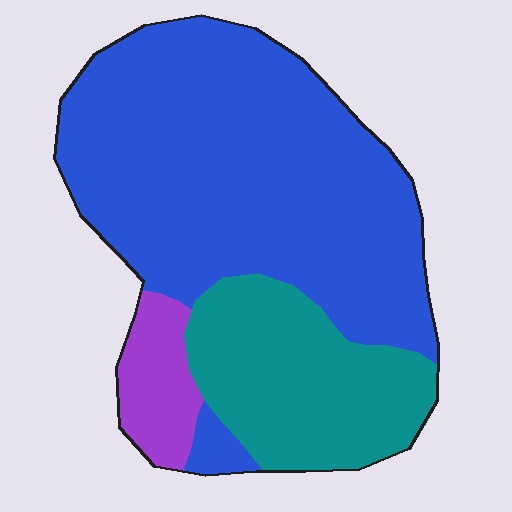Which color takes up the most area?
Blue, at roughly 65%.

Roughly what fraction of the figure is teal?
Teal takes up about one quarter (1/4) of the figure.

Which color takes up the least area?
Purple, at roughly 10%.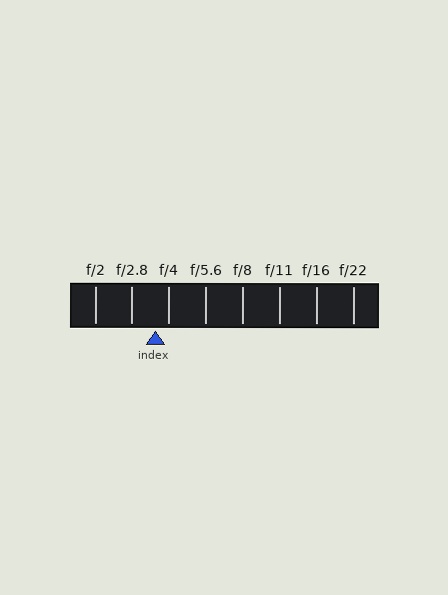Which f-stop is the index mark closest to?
The index mark is closest to f/4.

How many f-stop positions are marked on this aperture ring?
There are 8 f-stop positions marked.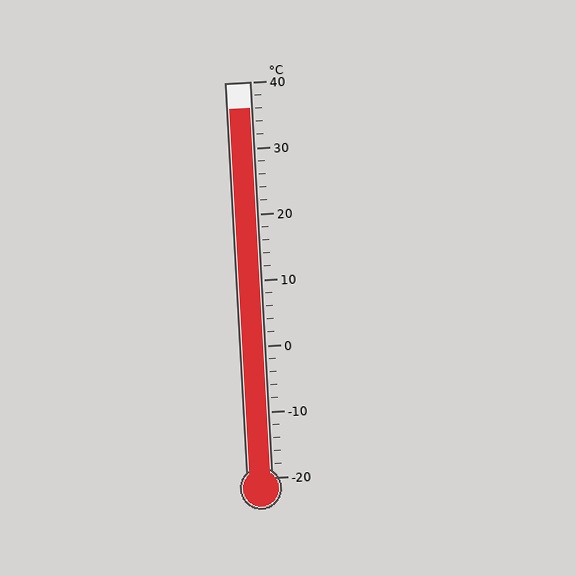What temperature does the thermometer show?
The thermometer shows approximately 36°C.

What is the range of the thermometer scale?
The thermometer scale ranges from -20°C to 40°C.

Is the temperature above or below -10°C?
The temperature is above -10°C.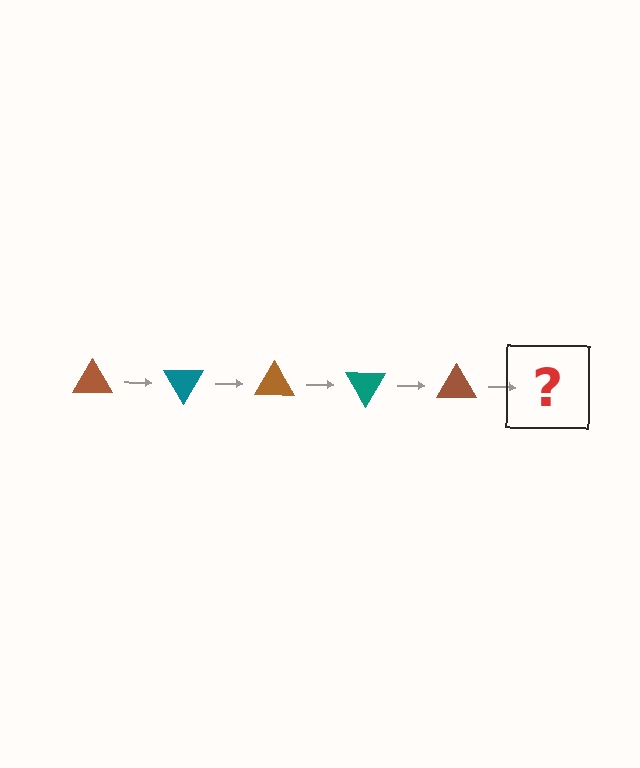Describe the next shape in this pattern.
It should be a teal triangle, rotated 300 degrees from the start.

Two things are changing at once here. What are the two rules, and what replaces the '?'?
The two rules are that it rotates 60 degrees each step and the color cycles through brown and teal. The '?' should be a teal triangle, rotated 300 degrees from the start.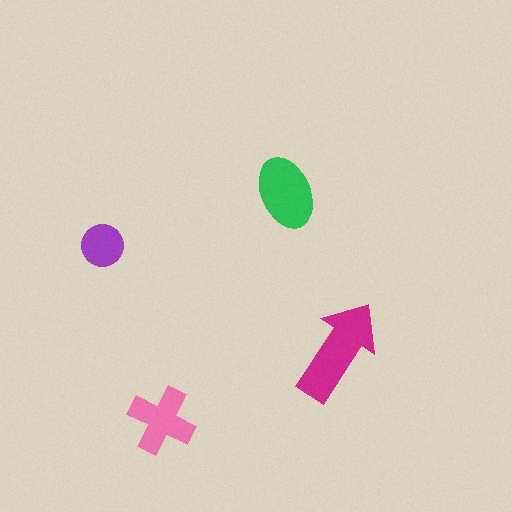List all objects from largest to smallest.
The magenta arrow, the green ellipse, the pink cross, the purple circle.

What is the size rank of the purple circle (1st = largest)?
4th.